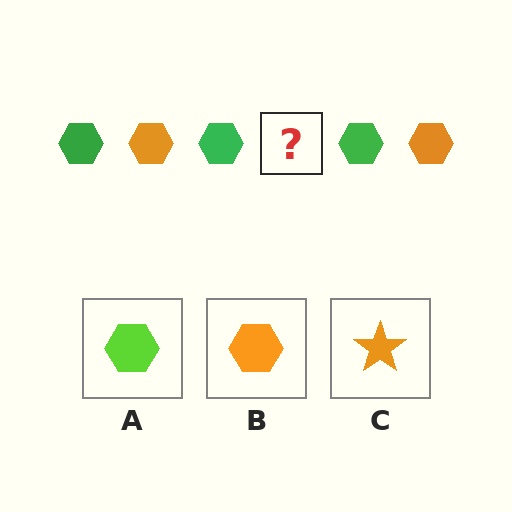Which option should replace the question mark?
Option B.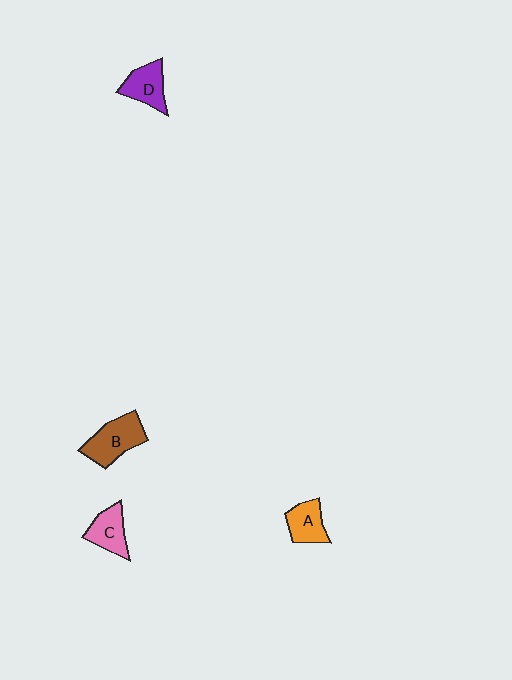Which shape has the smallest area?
Shape A (orange).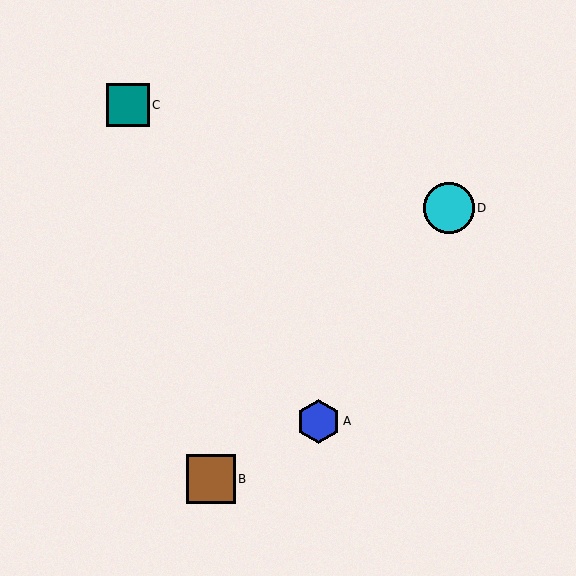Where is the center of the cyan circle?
The center of the cyan circle is at (449, 208).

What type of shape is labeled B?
Shape B is a brown square.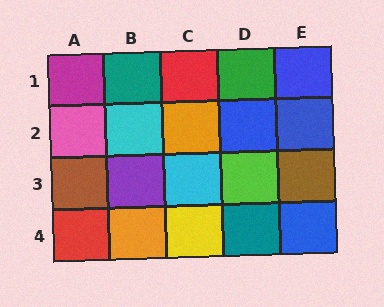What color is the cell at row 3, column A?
Brown.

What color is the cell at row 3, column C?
Cyan.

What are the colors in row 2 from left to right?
Pink, cyan, orange, blue, blue.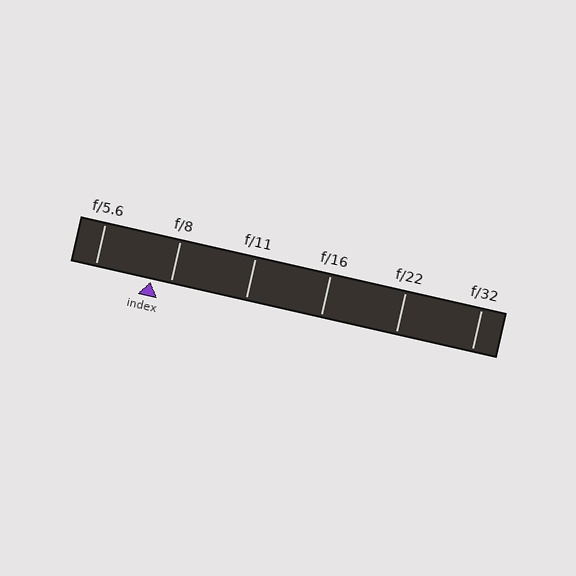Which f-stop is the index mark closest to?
The index mark is closest to f/8.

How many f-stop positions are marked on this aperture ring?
There are 6 f-stop positions marked.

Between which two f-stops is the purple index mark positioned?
The index mark is between f/5.6 and f/8.